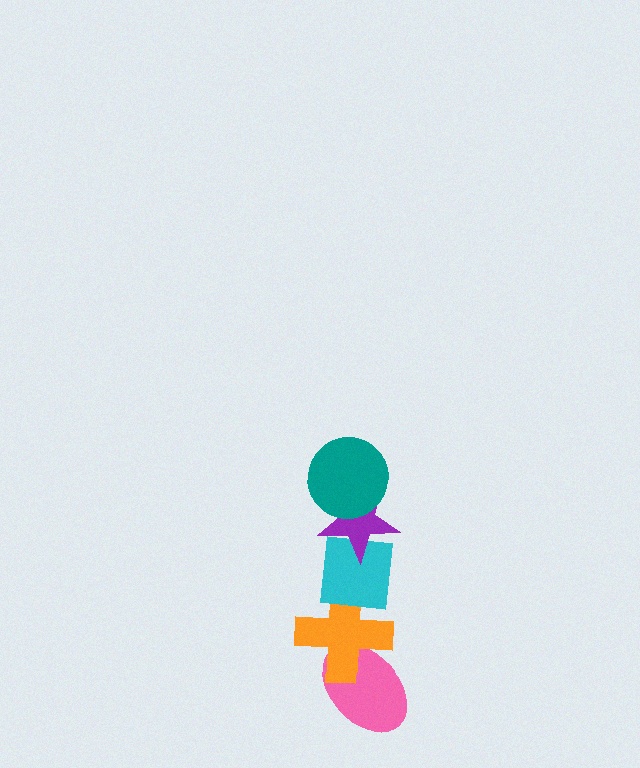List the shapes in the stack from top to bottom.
From top to bottom: the teal circle, the purple star, the cyan square, the orange cross, the pink ellipse.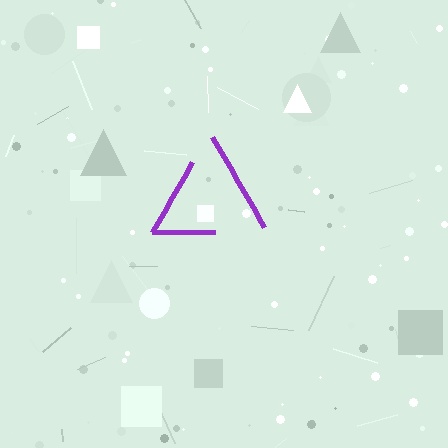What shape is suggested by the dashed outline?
The dashed outline suggests a triangle.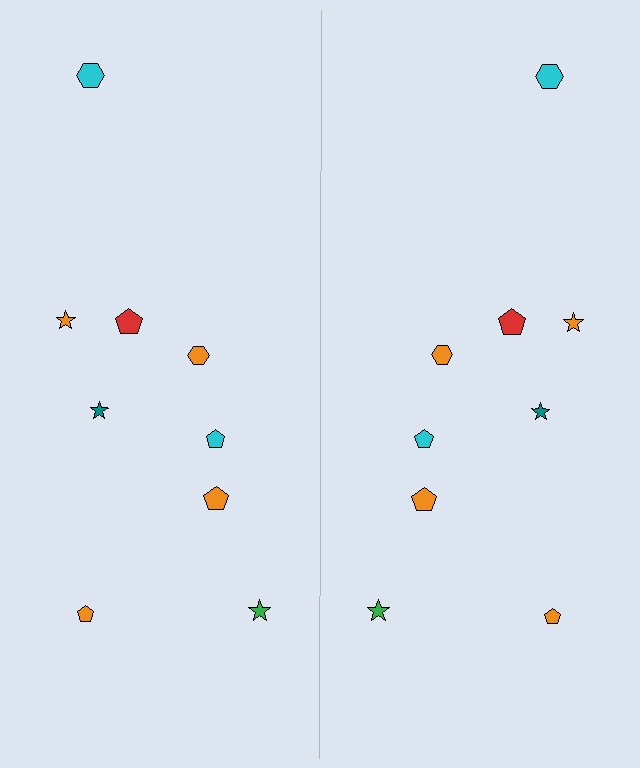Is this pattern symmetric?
Yes, this pattern has bilateral (reflection) symmetry.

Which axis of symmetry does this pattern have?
The pattern has a vertical axis of symmetry running through the center of the image.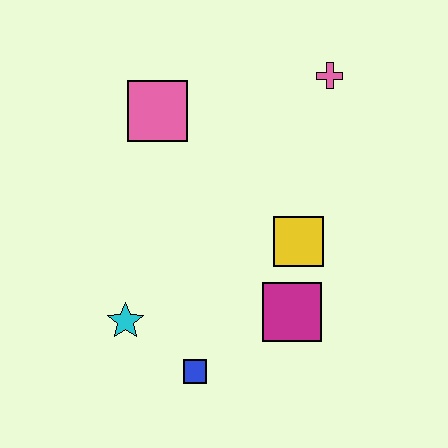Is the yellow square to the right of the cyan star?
Yes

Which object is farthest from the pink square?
The blue square is farthest from the pink square.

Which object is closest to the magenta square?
The yellow square is closest to the magenta square.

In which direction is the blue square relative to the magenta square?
The blue square is to the left of the magenta square.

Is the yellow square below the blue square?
No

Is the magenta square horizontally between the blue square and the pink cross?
Yes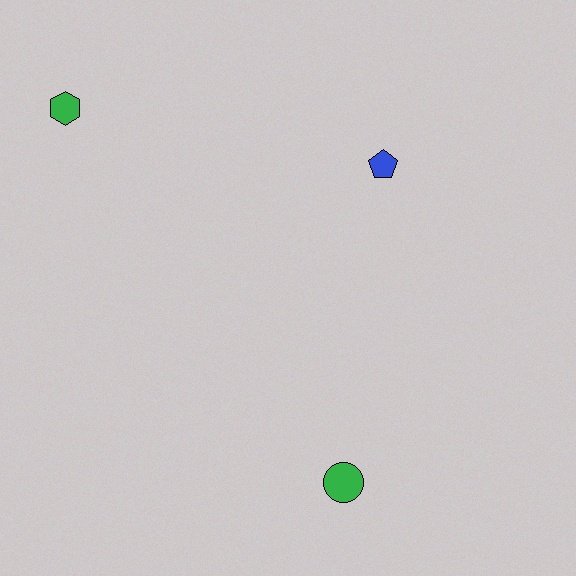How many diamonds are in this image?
There are no diamonds.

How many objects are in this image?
There are 3 objects.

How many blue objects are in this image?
There is 1 blue object.